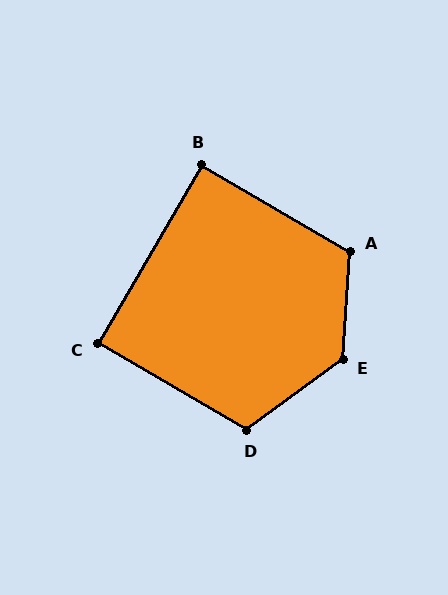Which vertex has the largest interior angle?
E, at approximately 130 degrees.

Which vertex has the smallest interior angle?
C, at approximately 90 degrees.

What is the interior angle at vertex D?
Approximately 114 degrees (obtuse).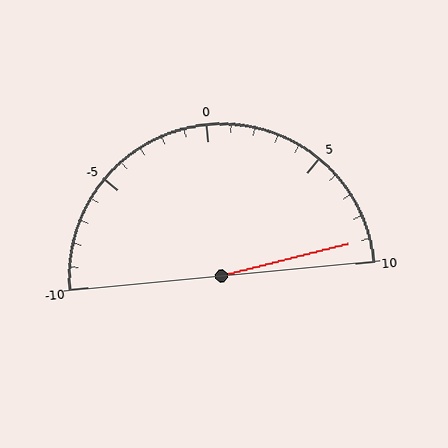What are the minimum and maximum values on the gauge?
The gauge ranges from -10 to 10.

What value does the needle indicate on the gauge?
The needle indicates approximately 9.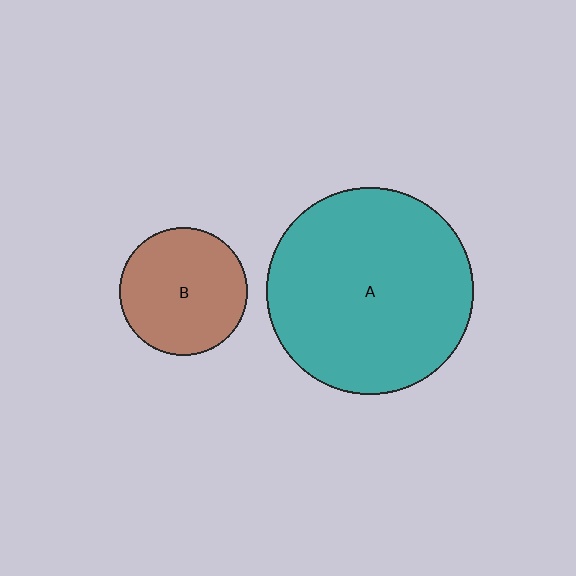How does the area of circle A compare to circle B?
Approximately 2.6 times.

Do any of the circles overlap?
No, none of the circles overlap.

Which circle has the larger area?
Circle A (teal).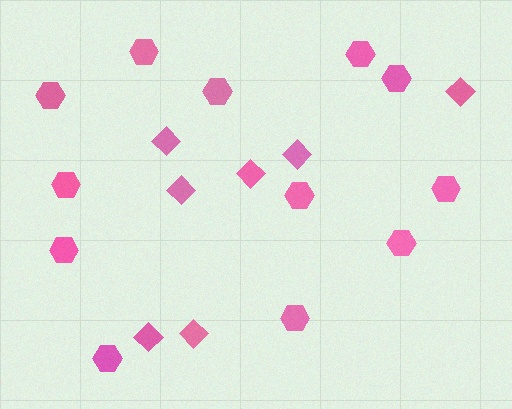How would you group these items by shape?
There are 2 groups: one group of diamonds (7) and one group of hexagons (12).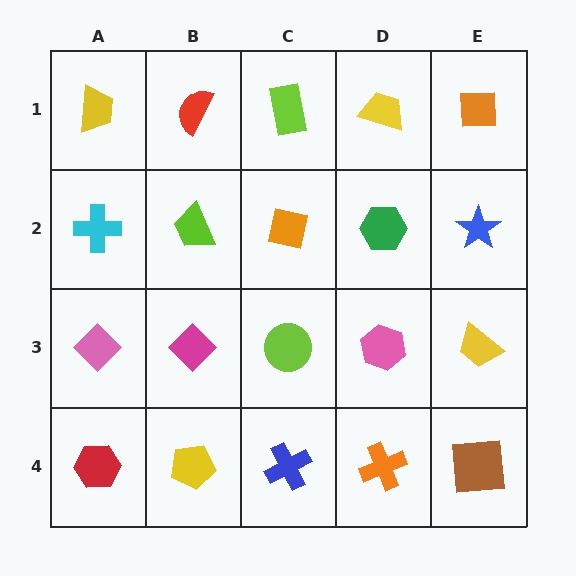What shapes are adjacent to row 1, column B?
A lime trapezoid (row 2, column B), a yellow trapezoid (row 1, column A), a lime rectangle (row 1, column C).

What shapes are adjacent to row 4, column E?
A yellow trapezoid (row 3, column E), an orange cross (row 4, column D).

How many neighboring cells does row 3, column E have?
3.